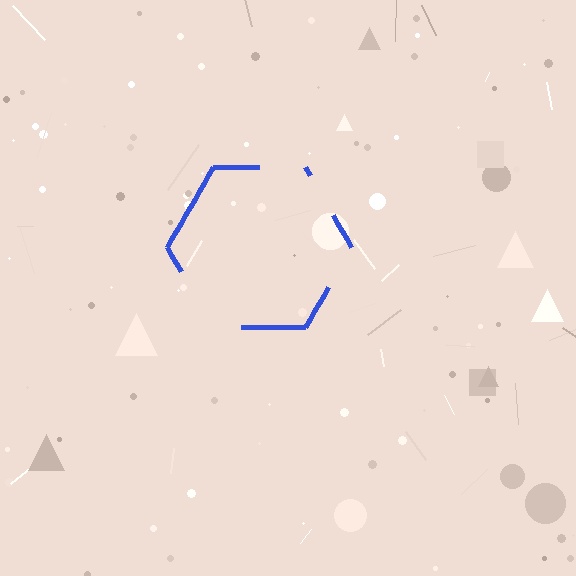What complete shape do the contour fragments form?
The contour fragments form a hexagon.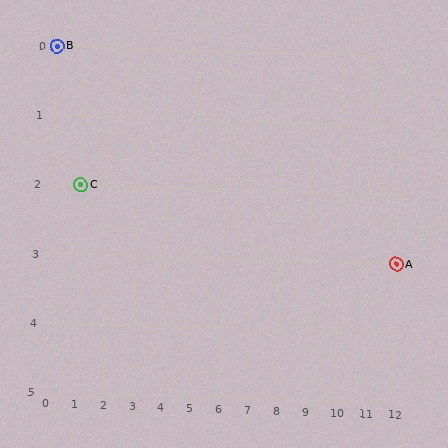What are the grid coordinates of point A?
Point A is at grid coordinates (12, 3).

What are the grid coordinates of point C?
Point C is at grid coordinates (1, 2).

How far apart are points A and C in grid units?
Points A and C are 11 columns and 1 row apart (about 11.0 grid units diagonally).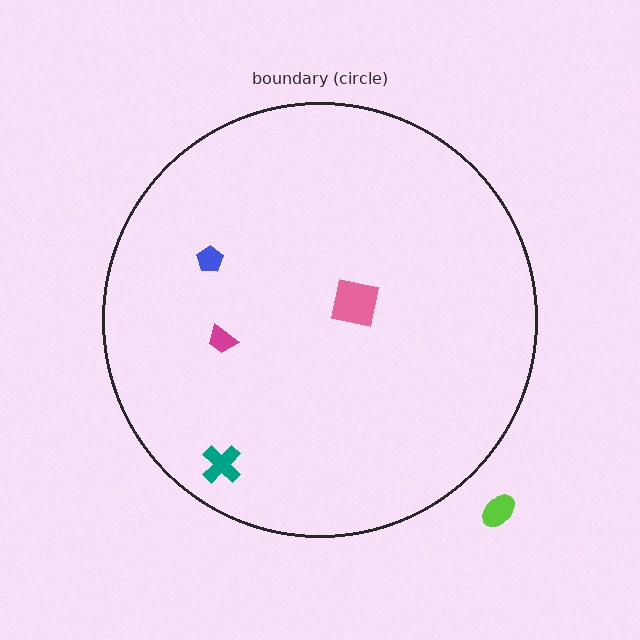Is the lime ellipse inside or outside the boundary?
Outside.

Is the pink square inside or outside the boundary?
Inside.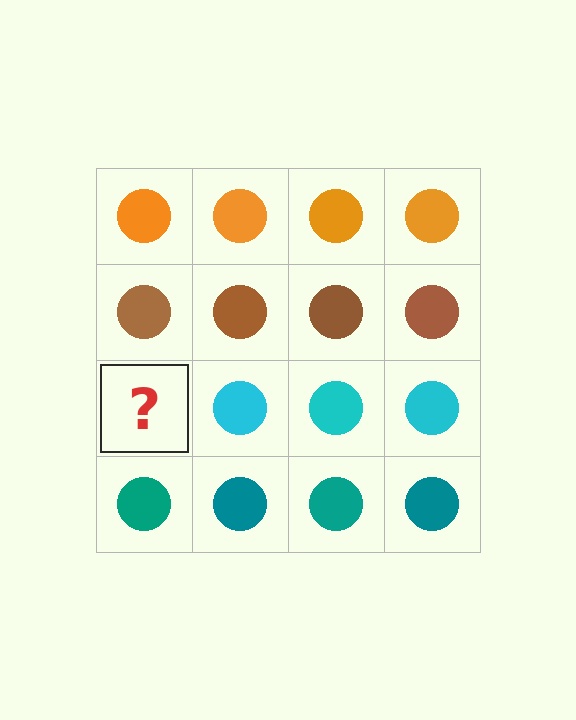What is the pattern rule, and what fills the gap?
The rule is that each row has a consistent color. The gap should be filled with a cyan circle.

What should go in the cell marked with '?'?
The missing cell should contain a cyan circle.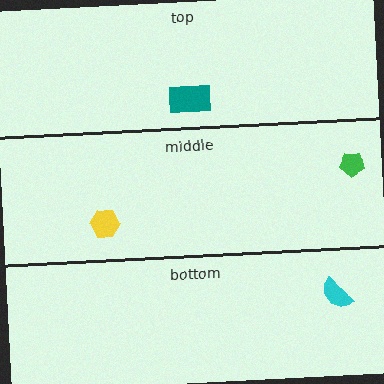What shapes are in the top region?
The teal rectangle.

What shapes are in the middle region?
The green pentagon, the yellow hexagon.